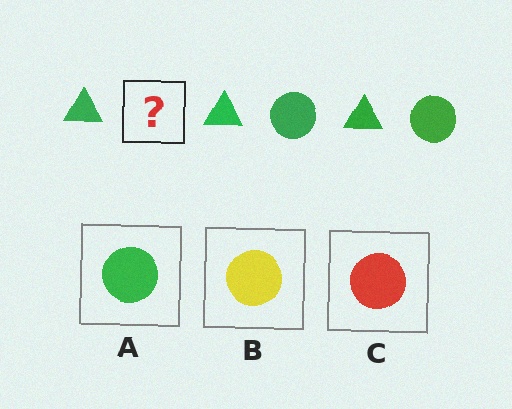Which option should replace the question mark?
Option A.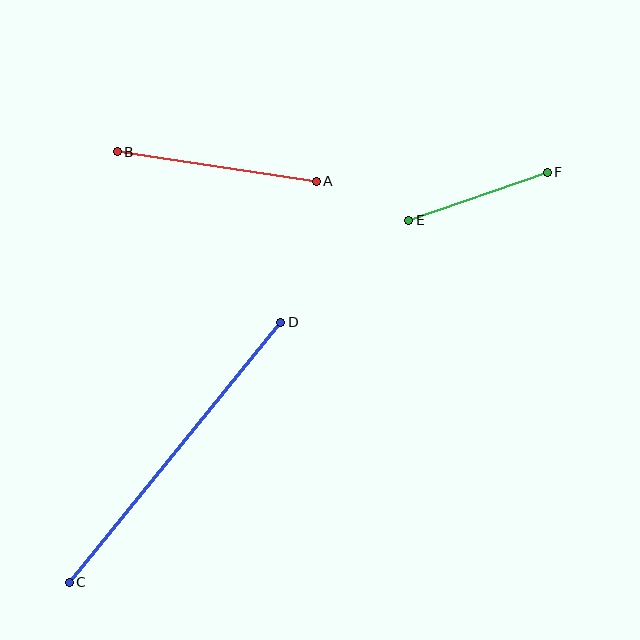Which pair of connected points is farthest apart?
Points C and D are farthest apart.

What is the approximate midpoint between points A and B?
The midpoint is at approximately (217, 167) pixels.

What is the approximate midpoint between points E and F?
The midpoint is at approximately (478, 196) pixels.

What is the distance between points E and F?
The distance is approximately 147 pixels.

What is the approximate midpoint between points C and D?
The midpoint is at approximately (175, 452) pixels.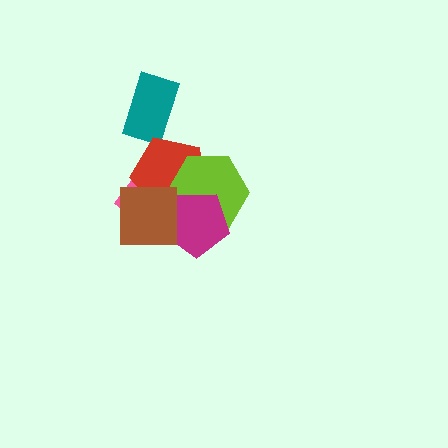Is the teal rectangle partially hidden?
No, no other shape covers it.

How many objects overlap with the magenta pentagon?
4 objects overlap with the magenta pentagon.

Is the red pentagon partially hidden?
Yes, it is partially covered by another shape.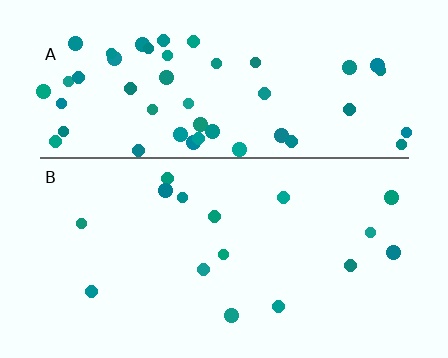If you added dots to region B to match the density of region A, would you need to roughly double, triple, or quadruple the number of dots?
Approximately triple.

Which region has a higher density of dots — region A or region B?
A (the top).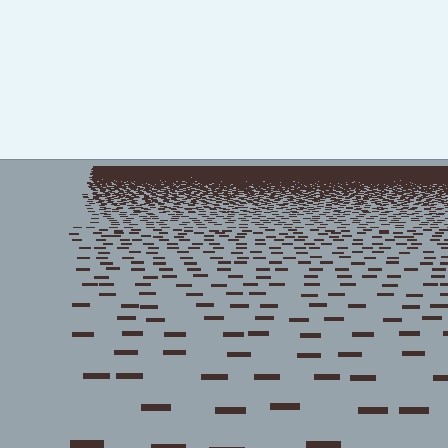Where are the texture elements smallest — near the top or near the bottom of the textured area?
Near the top.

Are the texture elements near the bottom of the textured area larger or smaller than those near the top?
Larger. Near the bottom, elements are closer to the viewer and appear at a bigger on-screen size.